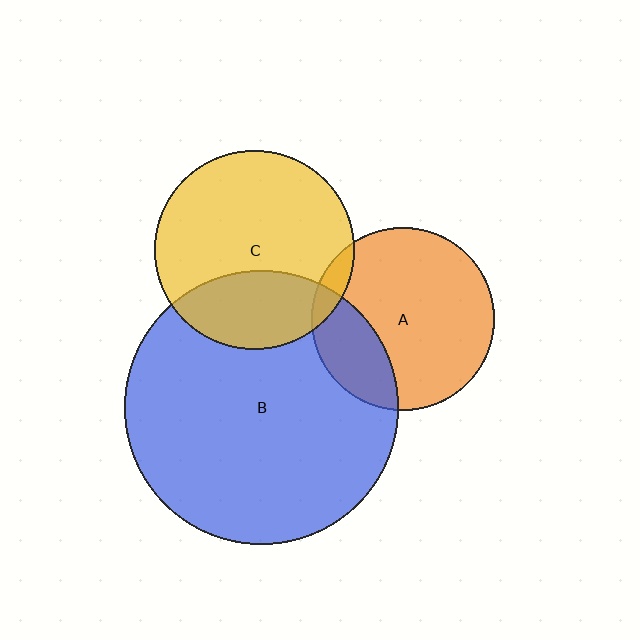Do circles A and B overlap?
Yes.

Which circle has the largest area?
Circle B (blue).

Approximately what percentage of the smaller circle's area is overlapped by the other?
Approximately 25%.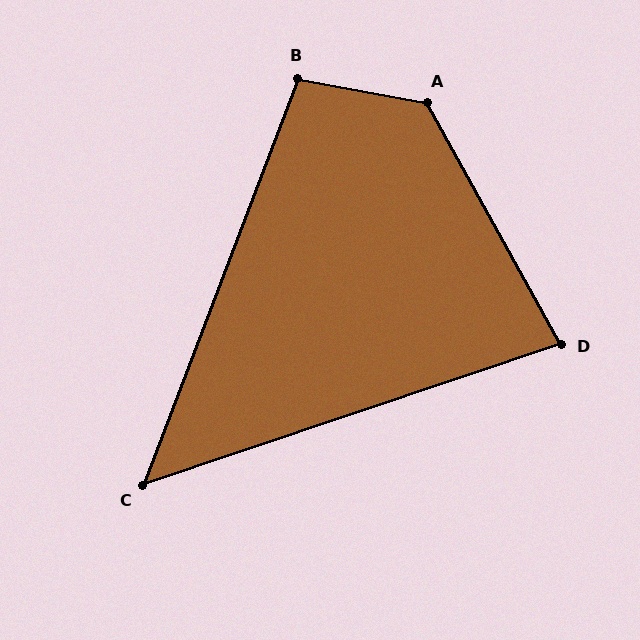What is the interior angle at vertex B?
Approximately 100 degrees (obtuse).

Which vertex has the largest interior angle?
A, at approximately 129 degrees.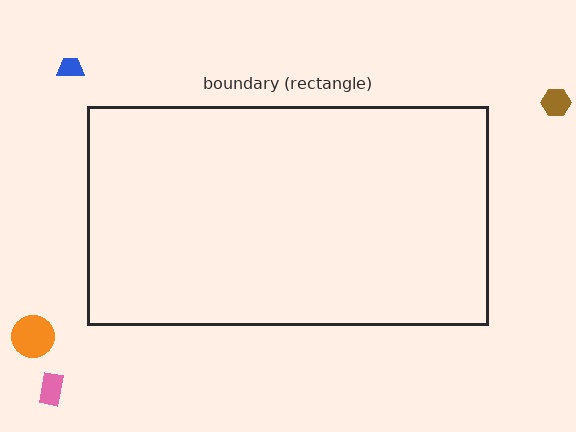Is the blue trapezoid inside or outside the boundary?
Outside.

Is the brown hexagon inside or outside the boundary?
Outside.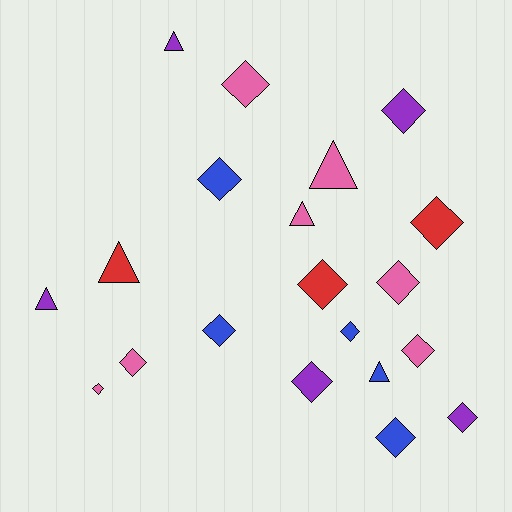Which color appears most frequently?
Pink, with 7 objects.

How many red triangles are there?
There is 1 red triangle.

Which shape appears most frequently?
Diamond, with 14 objects.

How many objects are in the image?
There are 20 objects.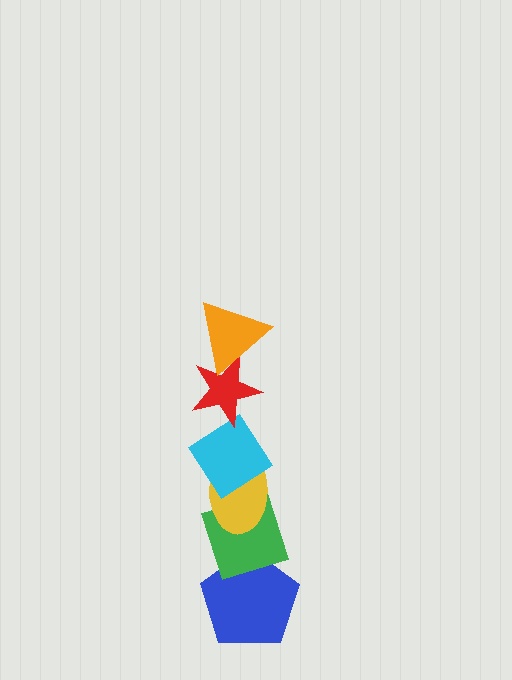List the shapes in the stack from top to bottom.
From top to bottom: the orange triangle, the red star, the cyan diamond, the yellow ellipse, the green diamond, the blue pentagon.